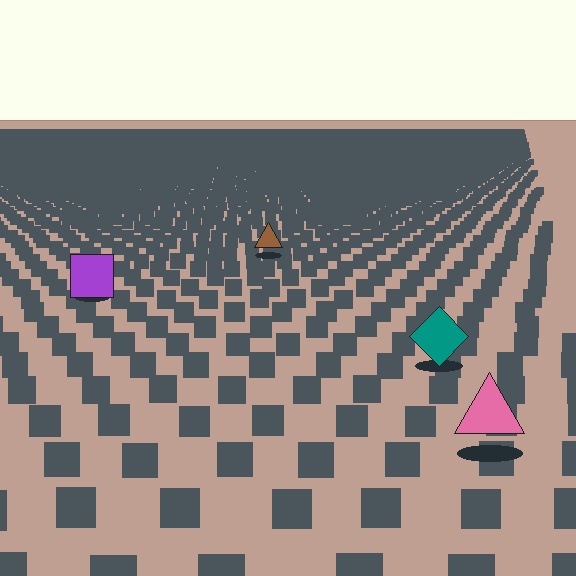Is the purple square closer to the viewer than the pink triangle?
No. The pink triangle is closer — you can tell from the texture gradient: the ground texture is coarser near it.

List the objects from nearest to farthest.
From nearest to farthest: the pink triangle, the teal diamond, the purple square, the brown triangle.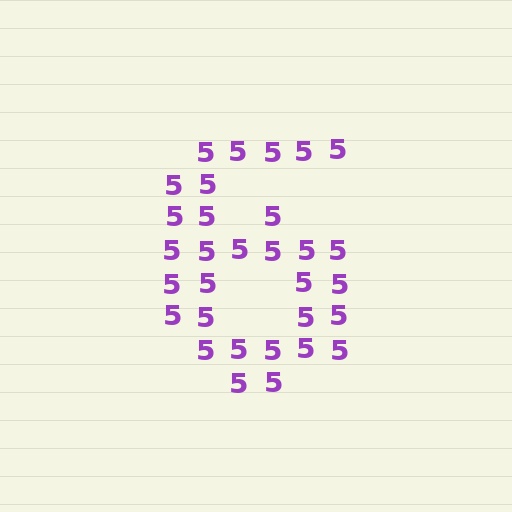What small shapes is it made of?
It is made of small digit 5's.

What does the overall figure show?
The overall figure shows the digit 6.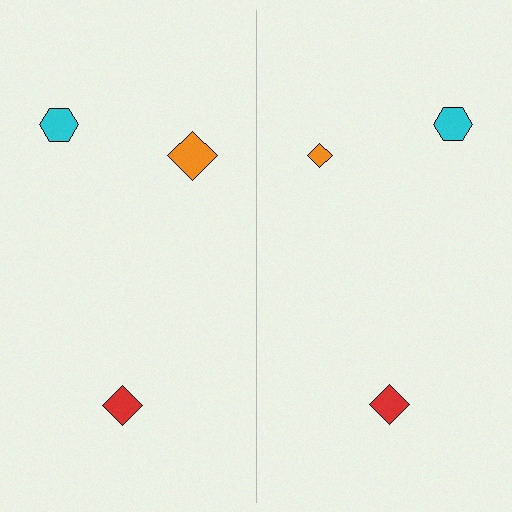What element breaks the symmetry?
The orange diamond on the right side has a different size than its mirror counterpart.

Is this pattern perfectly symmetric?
No, the pattern is not perfectly symmetric. The orange diamond on the right side has a different size than its mirror counterpart.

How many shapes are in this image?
There are 6 shapes in this image.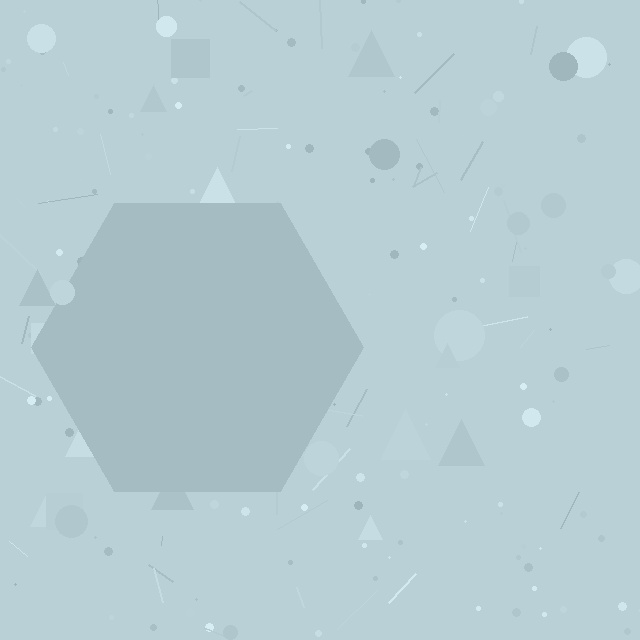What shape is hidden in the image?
A hexagon is hidden in the image.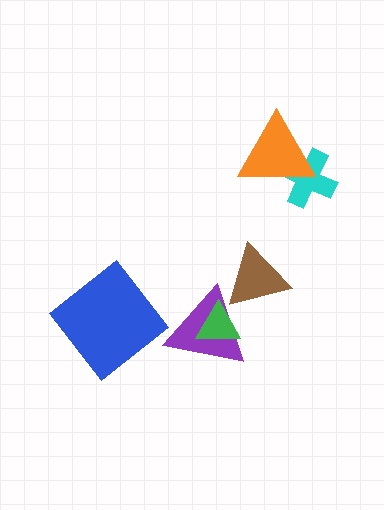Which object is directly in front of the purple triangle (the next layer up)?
The green triangle is directly in front of the purple triangle.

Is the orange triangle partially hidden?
No, no other shape covers it.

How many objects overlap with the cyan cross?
1 object overlaps with the cyan cross.